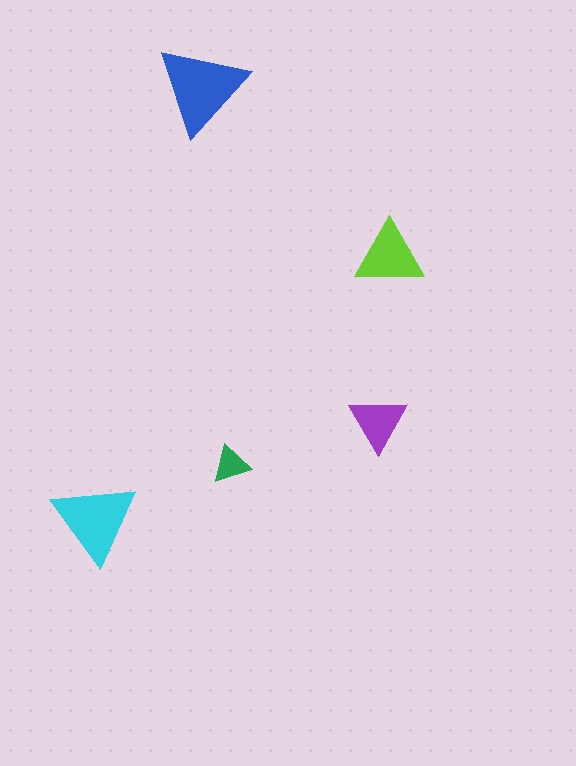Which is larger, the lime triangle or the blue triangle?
The blue one.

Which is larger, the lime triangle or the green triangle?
The lime one.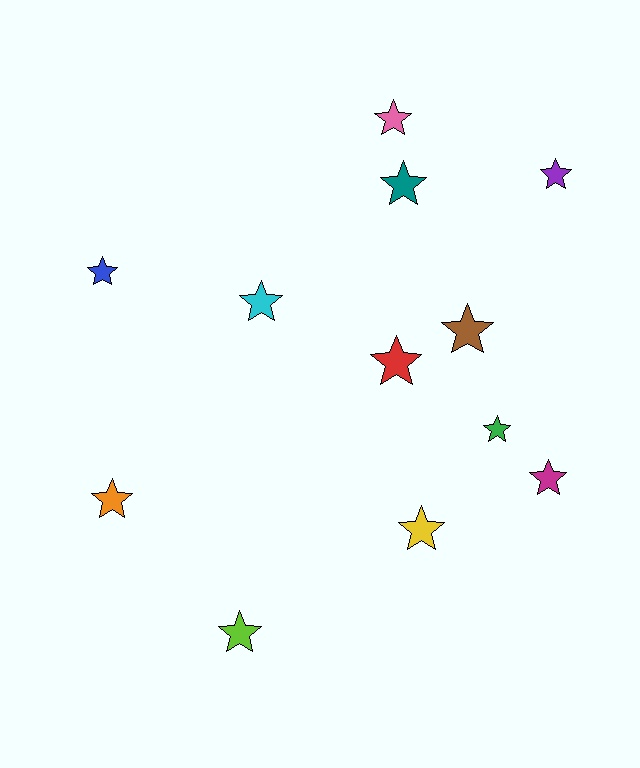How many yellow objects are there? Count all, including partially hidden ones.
There is 1 yellow object.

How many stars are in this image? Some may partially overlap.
There are 12 stars.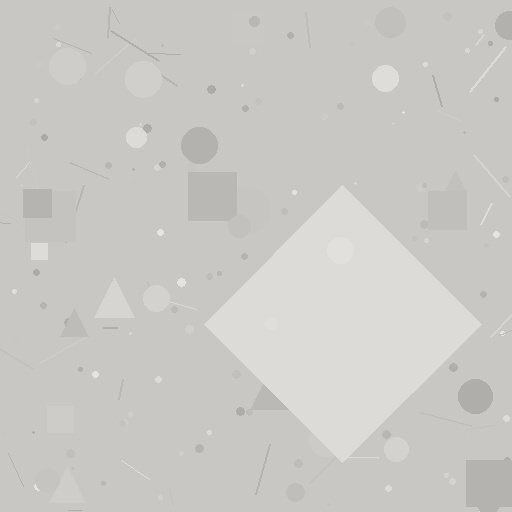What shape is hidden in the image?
A diamond is hidden in the image.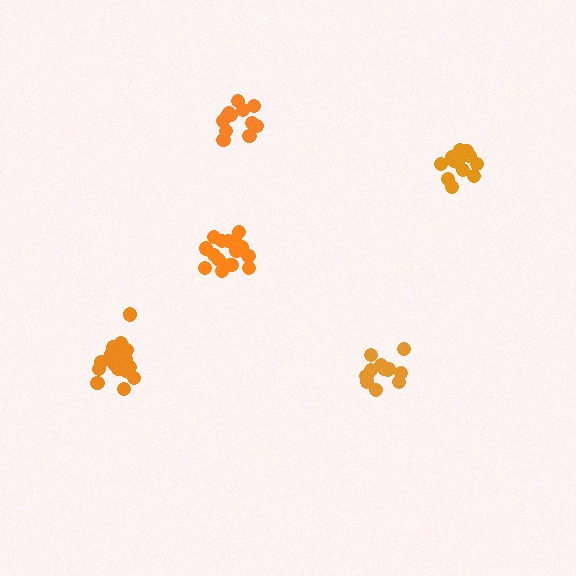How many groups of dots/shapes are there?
There are 5 groups.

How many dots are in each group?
Group 1: 18 dots, Group 2: 18 dots, Group 3: 14 dots, Group 4: 12 dots, Group 5: 12 dots (74 total).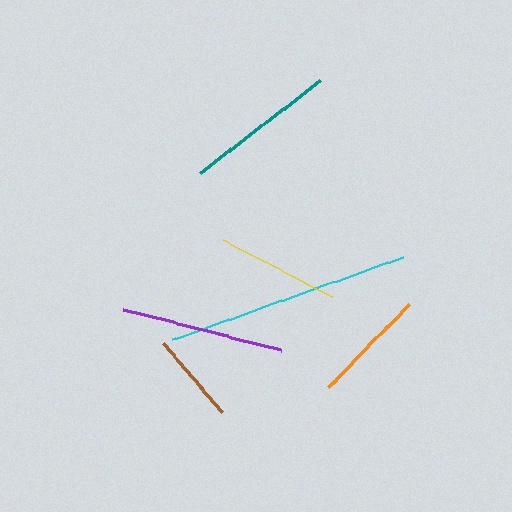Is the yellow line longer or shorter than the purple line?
The purple line is longer than the yellow line.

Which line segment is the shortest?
The brown line is the shortest at approximately 91 pixels.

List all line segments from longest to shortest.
From longest to shortest: cyan, purple, teal, yellow, orange, brown.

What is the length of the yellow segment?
The yellow segment is approximately 123 pixels long.